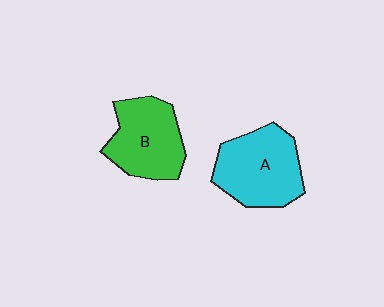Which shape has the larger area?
Shape A (cyan).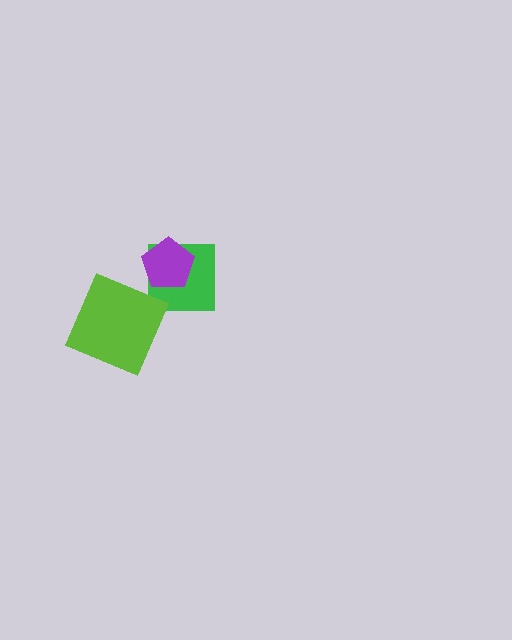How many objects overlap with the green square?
1 object overlaps with the green square.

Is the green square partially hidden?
Yes, it is partially covered by another shape.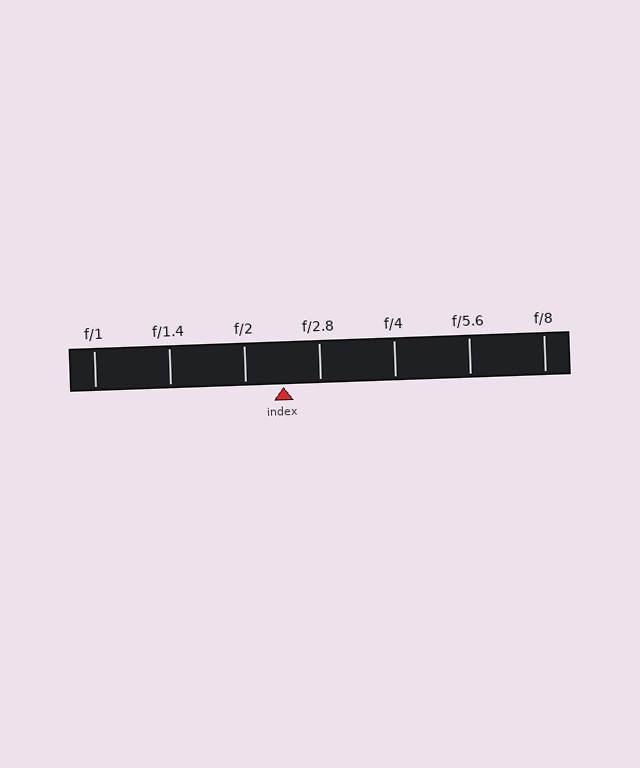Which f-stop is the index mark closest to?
The index mark is closest to f/2.8.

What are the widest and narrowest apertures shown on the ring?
The widest aperture shown is f/1 and the narrowest is f/8.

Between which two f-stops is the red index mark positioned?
The index mark is between f/2 and f/2.8.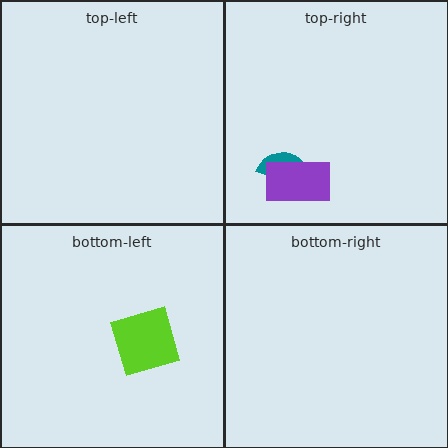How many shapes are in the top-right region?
2.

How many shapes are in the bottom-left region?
1.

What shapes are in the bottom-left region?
The lime square.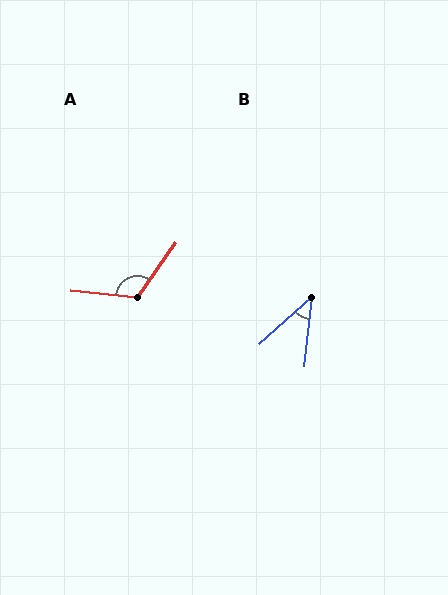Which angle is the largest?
A, at approximately 119 degrees.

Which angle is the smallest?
B, at approximately 42 degrees.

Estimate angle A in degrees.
Approximately 119 degrees.